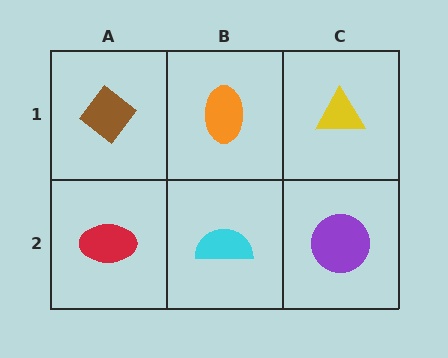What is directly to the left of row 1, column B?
A brown diamond.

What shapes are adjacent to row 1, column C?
A purple circle (row 2, column C), an orange ellipse (row 1, column B).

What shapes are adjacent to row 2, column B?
An orange ellipse (row 1, column B), a red ellipse (row 2, column A), a purple circle (row 2, column C).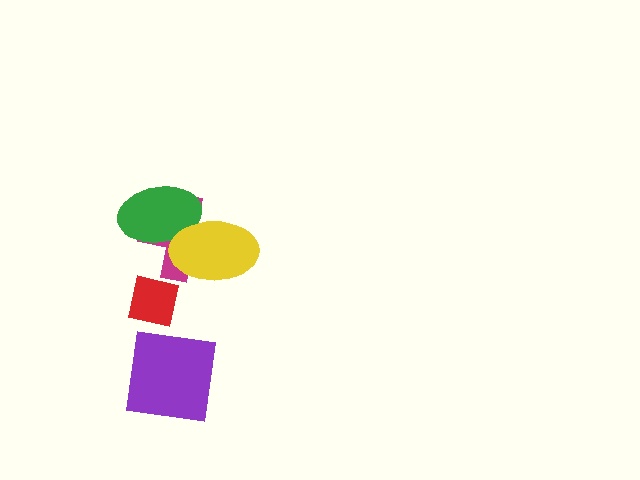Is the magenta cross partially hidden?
Yes, it is partially covered by another shape.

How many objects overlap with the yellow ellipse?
2 objects overlap with the yellow ellipse.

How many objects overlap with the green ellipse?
2 objects overlap with the green ellipse.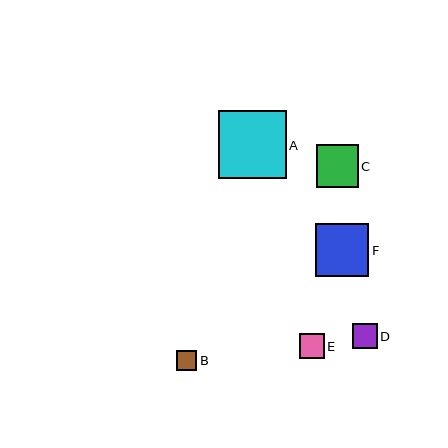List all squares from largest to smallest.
From largest to smallest: A, F, C, D, E, B.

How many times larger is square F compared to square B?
Square F is approximately 2.6 times the size of square B.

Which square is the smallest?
Square B is the smallest with a size of approximately 20 pixels.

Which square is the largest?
Square A is the largest with a size of approximately 68 pixels.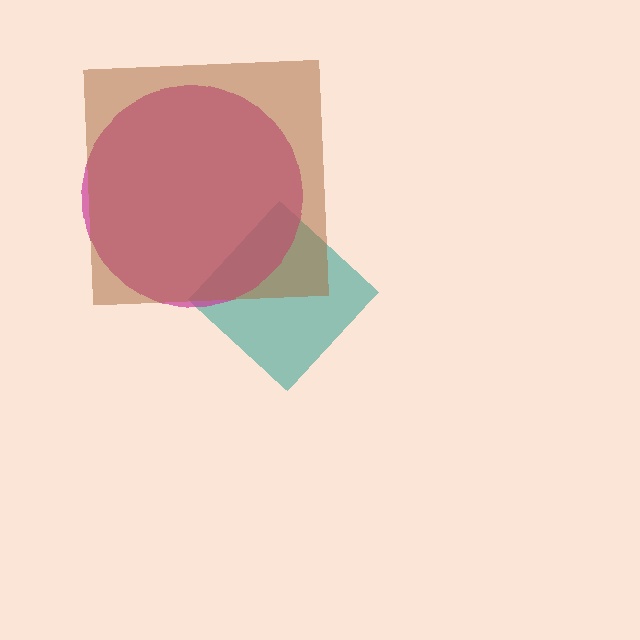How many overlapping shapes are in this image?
There are 3 overlapping shapes in the image.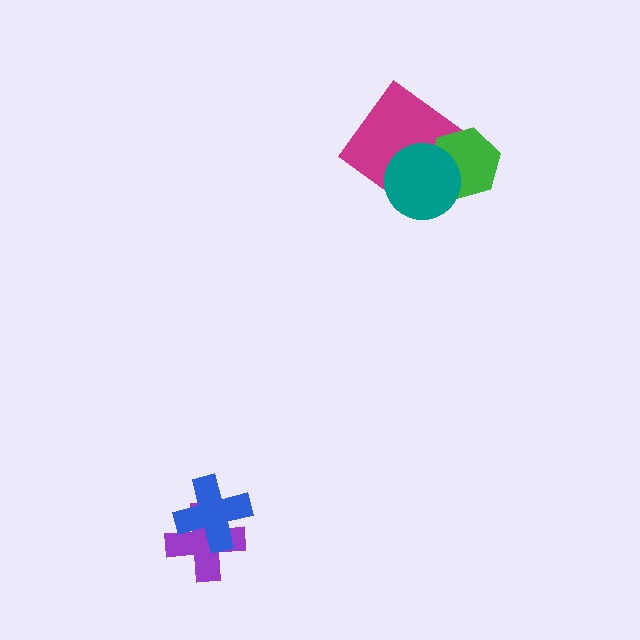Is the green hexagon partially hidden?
Yes, it is partially covered by another shape.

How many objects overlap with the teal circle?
2 objects overlap with the teal circle.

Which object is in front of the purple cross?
The blue cross is in front of the purple cross.